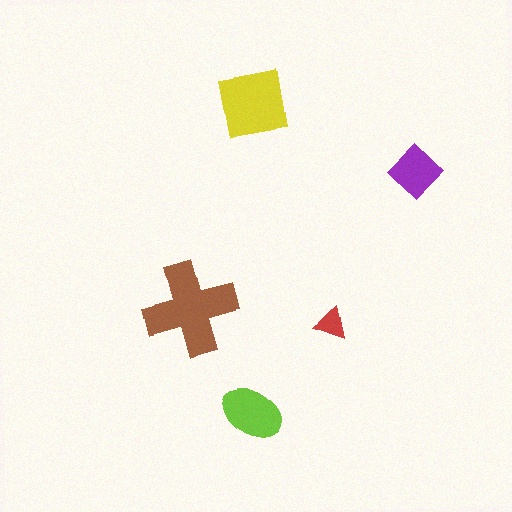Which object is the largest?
The brown cross.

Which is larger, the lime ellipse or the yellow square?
The yellow square.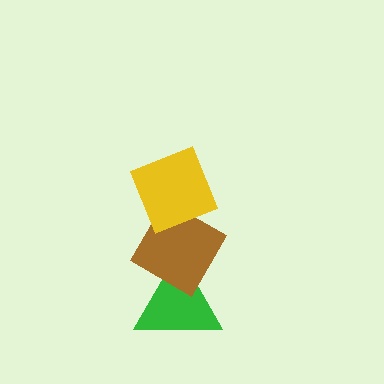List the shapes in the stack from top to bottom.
From top to bottom: the yellow diamond, the brown diamond, the green triangle.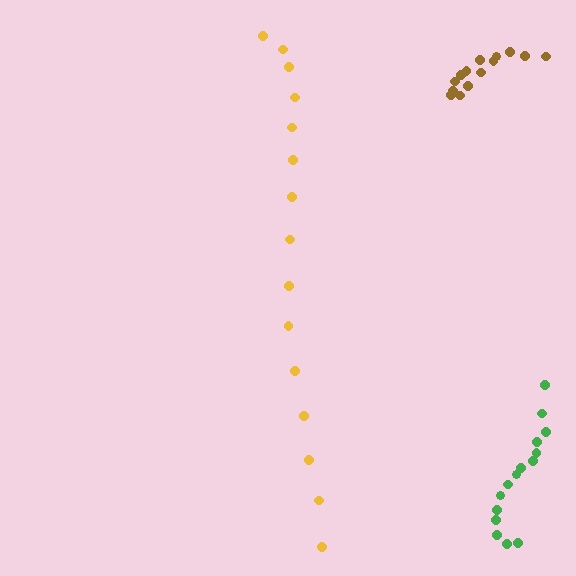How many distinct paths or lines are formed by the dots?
There are 3 distinct paths.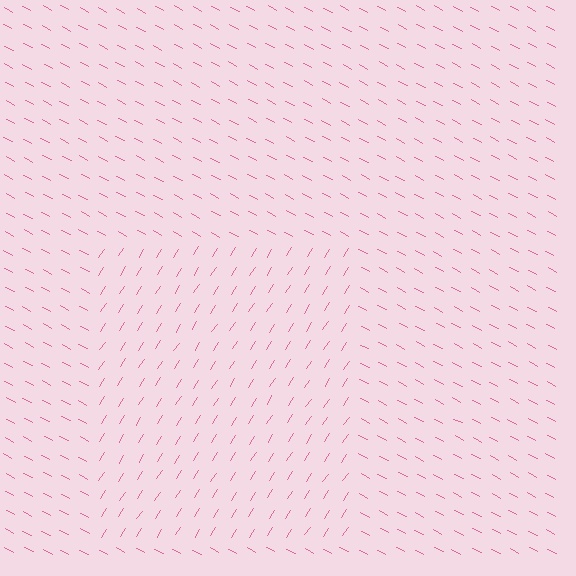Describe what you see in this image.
The image is filled with small pink line segments. A rectangle region in the image has lines oriented differently from the surrounding lines, creating a visible texture boundary.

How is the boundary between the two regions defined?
The boundary is defined purely by a change in line orientation (approximately 85 degrees difference). All lines are the same color and thickness.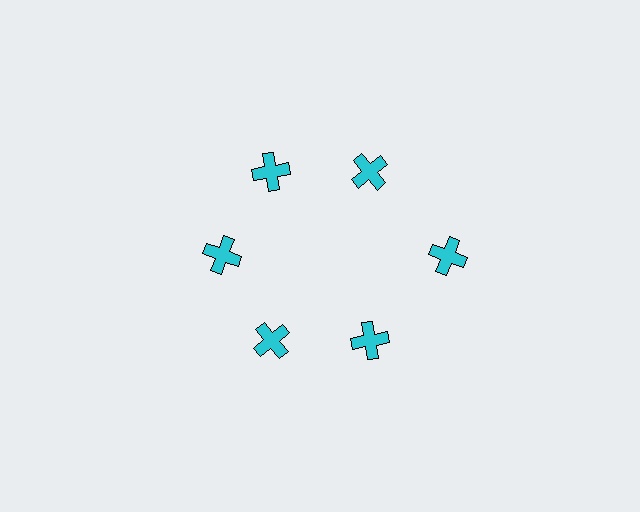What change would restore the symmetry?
The symmetry would be restored by moving it inward, back onto the ring so that all 6 crosses sit at equal angles and equal distance from the center.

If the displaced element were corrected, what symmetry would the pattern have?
It would have 6-fold rotational symmetry — the pattern would map onto itself every 60 degrees.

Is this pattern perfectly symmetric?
No. The 6 cyan crosses are arranged in a ring, but one element near the 3 o'clock position is pushed outward from the center, breaking the 6-fold rotational symmetry.